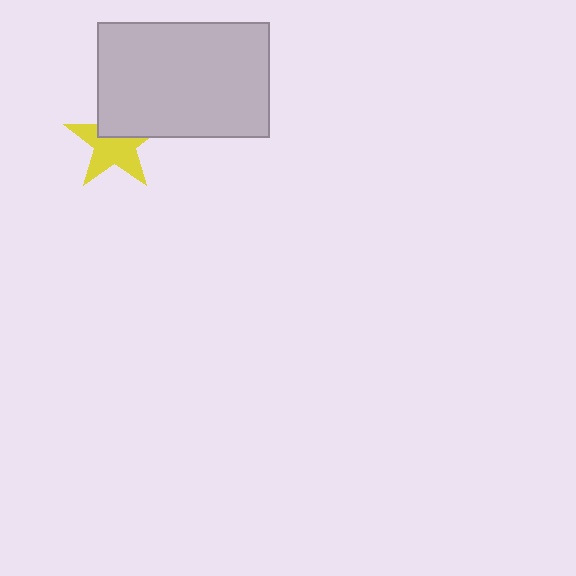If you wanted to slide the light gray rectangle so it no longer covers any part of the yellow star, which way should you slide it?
Slide it up — that is the most direct way to separate the two shapes.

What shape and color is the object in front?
The object in front is a light gray rectangle.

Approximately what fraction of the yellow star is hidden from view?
Roughly 37% of the yellow star is hidden behind the light gray rectangle.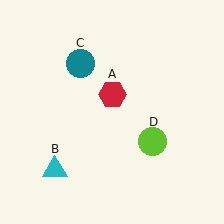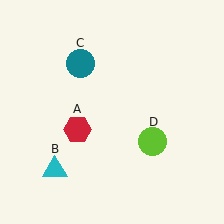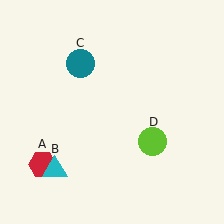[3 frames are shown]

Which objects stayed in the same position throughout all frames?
Cyan triangle (object B) and teal circle (object C) and lime circle (object D) remained stationary.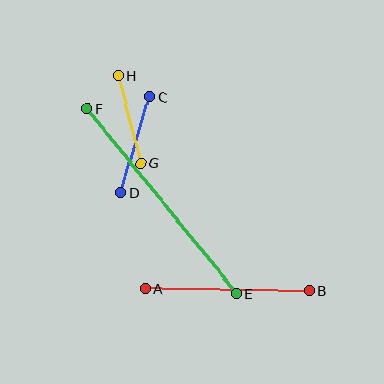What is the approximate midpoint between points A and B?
The midpoint is at approximately (228, 290) pixels.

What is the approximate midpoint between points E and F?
The midpoint is at approximately (162, 201) pixels.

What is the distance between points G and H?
The distance is approximately 91 pixels.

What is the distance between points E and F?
The distance is approximately 237 pixels.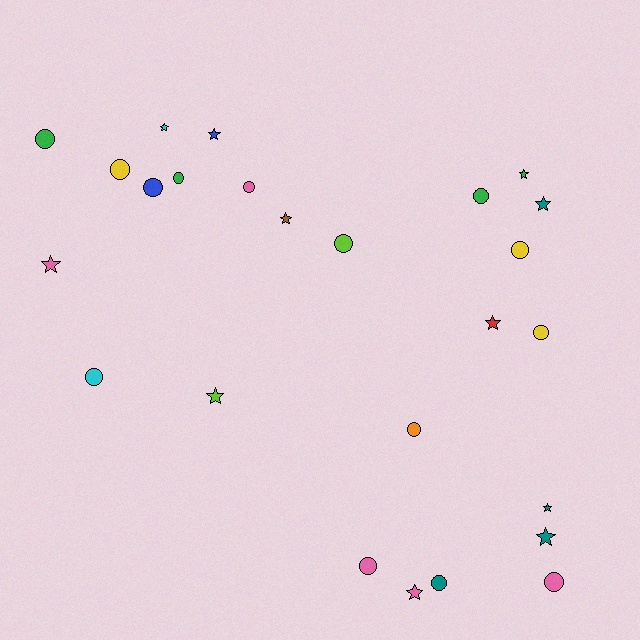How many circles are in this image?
There are 14 circles.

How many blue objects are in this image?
There are 2 blue objects.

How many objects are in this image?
There are 25 objects.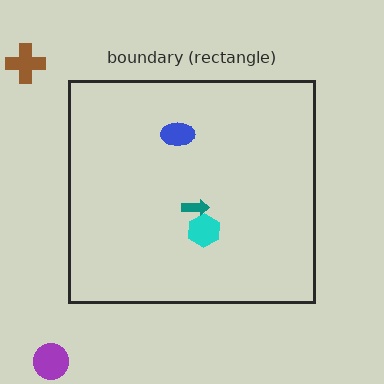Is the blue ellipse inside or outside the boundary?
Inside.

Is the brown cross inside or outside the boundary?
Outside.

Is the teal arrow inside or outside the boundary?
Inside.